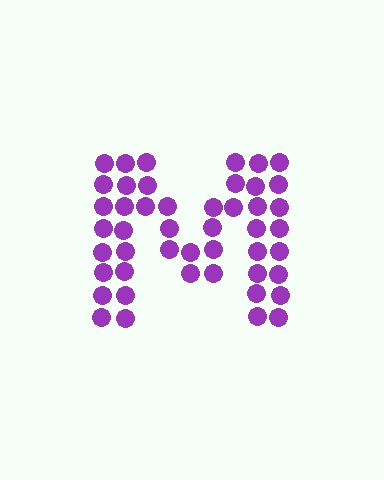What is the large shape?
The large shape is the letter M.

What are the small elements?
The small elements are circles.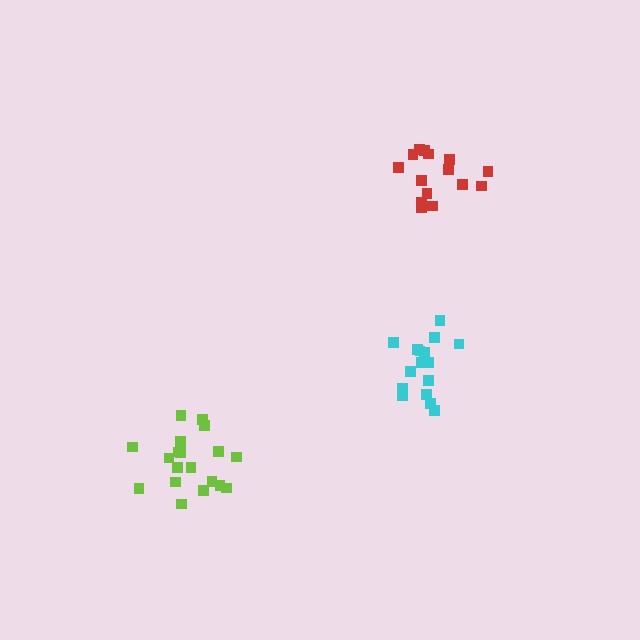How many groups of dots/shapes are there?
There are 3 groups.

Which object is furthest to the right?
The red cluster is rightmost.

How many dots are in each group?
Group 1: 15 dots, Group 2: 19 dots, Group 3: 16 dots (50 total).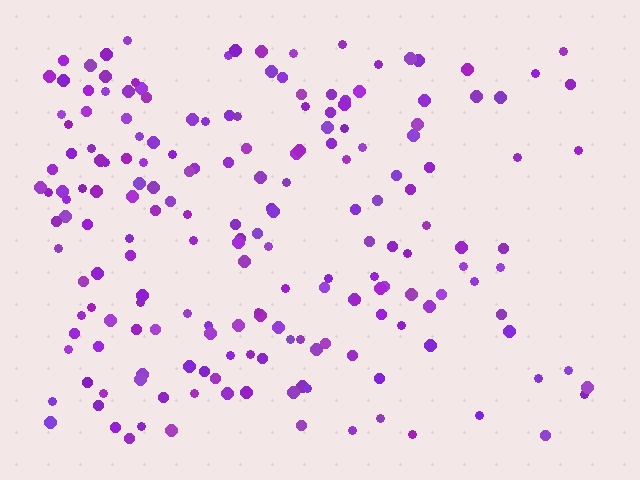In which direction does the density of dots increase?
From right to left, with the left side densest.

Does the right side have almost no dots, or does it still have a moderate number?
Still a moderate number, just noticeably fewer than the left.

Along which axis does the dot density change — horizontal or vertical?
Horizontal.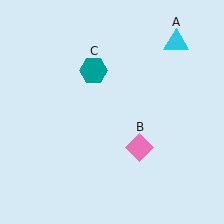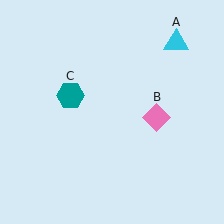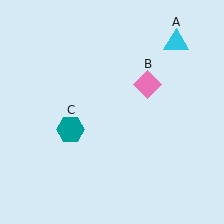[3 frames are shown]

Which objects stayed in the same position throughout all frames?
Cyan triangle (object A) remained stationary.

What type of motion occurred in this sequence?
The pink diamond (object B), teal hexagon (object C) rotated counterclockwise around the center of the scene.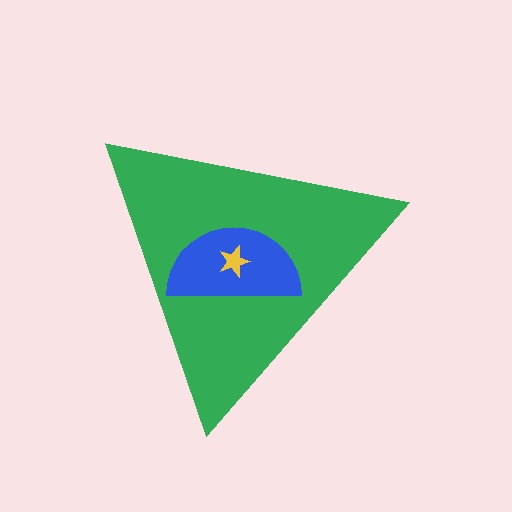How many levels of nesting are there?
3.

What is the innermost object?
The yellow star.